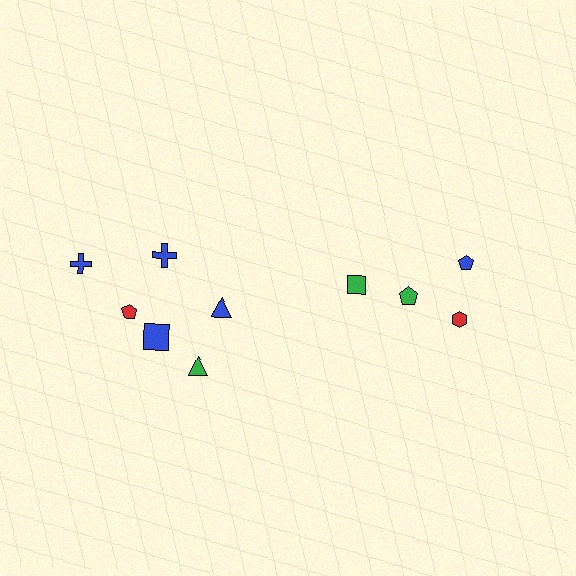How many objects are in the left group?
There are 6 objects.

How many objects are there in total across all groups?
There are 10 objects.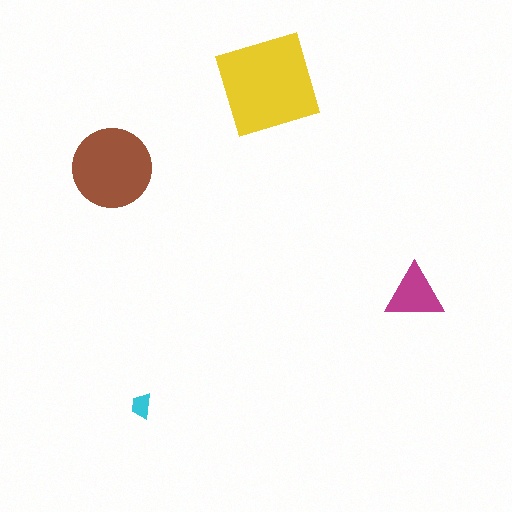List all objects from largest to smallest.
The yellow square, the brown circle, the magenta triangle, the cyan trapezoid.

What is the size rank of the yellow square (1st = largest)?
1st.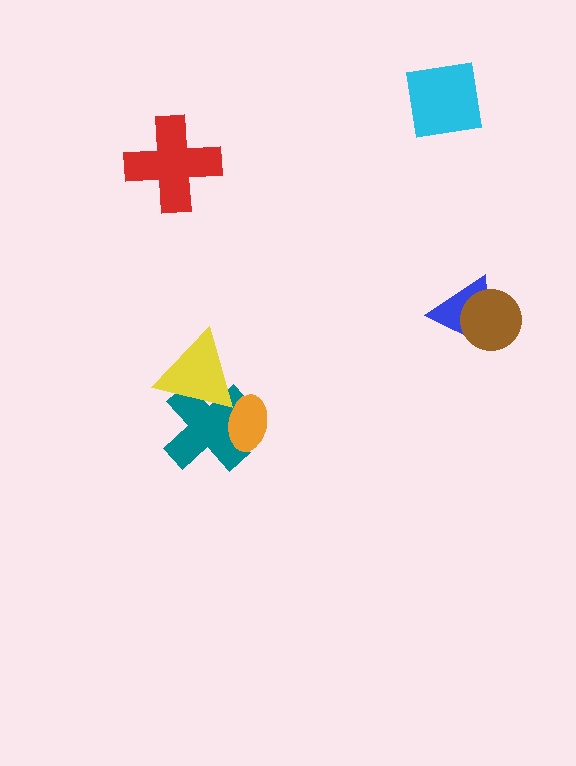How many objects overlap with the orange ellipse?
1 object overlaps with the orange ellipse.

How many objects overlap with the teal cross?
2 objects overlap with the teal cross.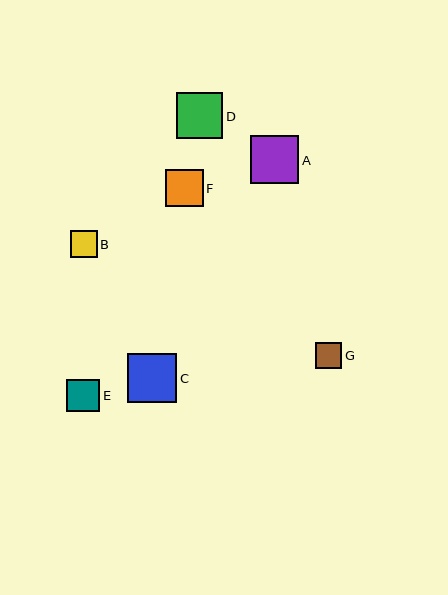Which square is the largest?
Square C is the largest with a size of approximately 49 pixels.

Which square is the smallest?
Square G is the smallest with a size of approximately 26 pixels.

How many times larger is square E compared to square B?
Square E is approximately 1.2 times the size of square B.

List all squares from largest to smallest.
From largest to smallest: C, A, D, F, E, B, G.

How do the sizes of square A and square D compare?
Square A and square D are approximately the same size.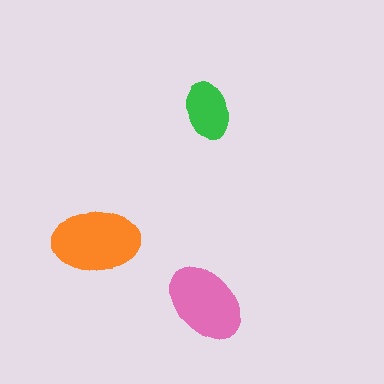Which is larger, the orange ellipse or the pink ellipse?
The orange one.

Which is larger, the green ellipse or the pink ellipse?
The pink one.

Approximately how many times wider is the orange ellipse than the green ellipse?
About 1.5 times wider.